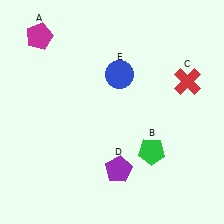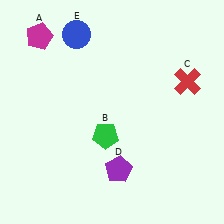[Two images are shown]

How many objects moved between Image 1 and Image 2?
2 objects moved between the two images.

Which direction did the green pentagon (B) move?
The green pentagon (B) moved left.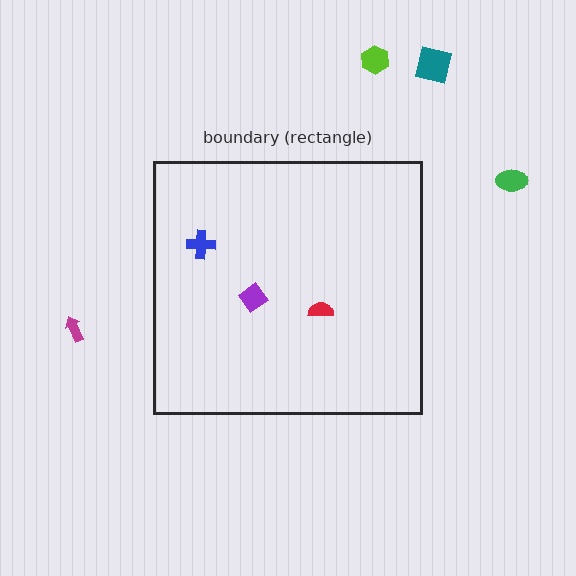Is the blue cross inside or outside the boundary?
Inside.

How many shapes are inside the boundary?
3 inside, 4 outside.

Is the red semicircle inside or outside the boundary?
Inside.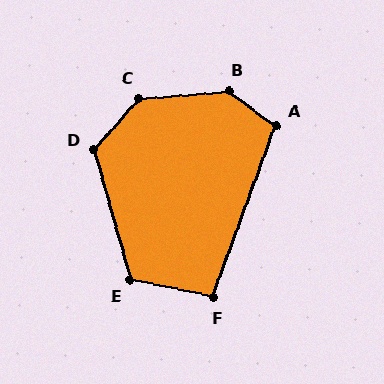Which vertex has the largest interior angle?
B, at approximately 139 degrees.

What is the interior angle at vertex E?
Approximately 118 degrees (obtuse).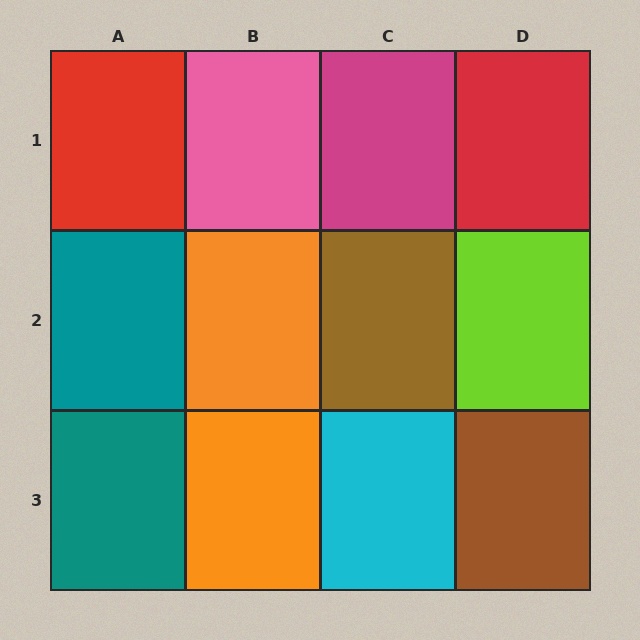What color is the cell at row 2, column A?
Teal.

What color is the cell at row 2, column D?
Lime.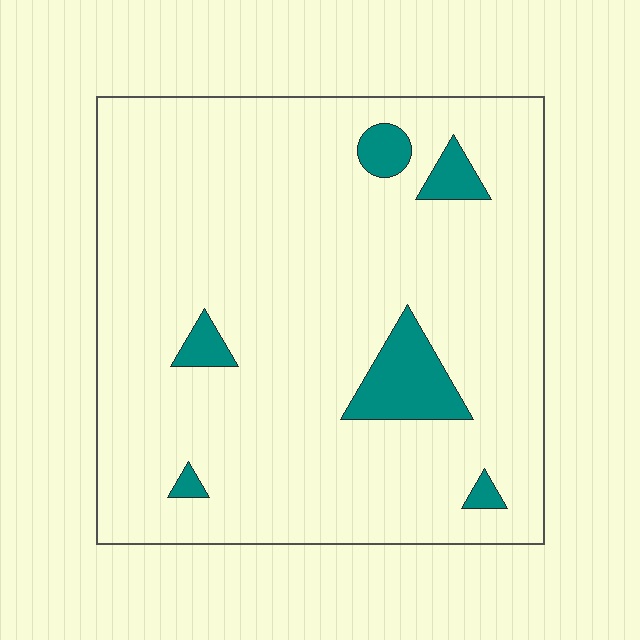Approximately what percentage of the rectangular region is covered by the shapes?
Approximately 10%.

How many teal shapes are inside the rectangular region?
6.